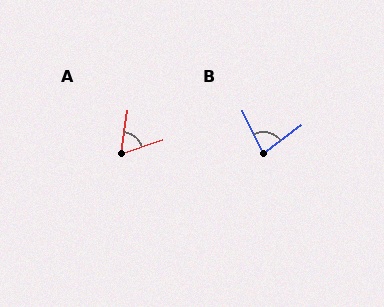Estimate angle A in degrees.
Approximately 62 degrees.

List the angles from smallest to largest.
A (62°), B (78°).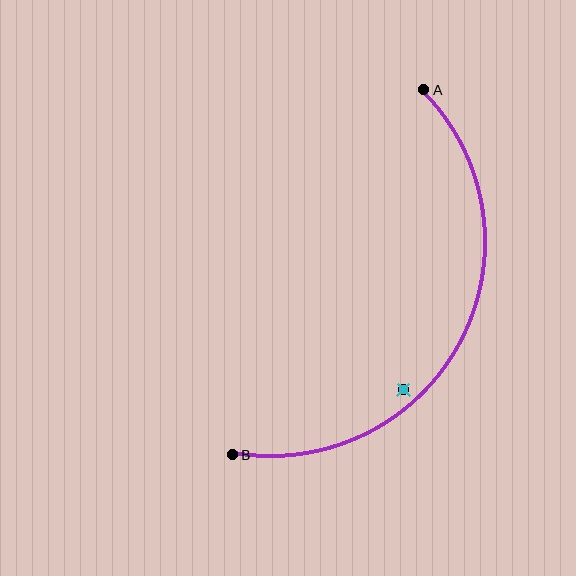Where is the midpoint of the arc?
The arc midpoint is the point on the curve farthest from the straight line joining A and B. It sits to the right of that line.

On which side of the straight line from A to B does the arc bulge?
The arc bulges to the right of the straight line connecting A and B.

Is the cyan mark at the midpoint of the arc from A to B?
No — the cyan mark does not lie on the arc at all. It sits slightly inside the curve.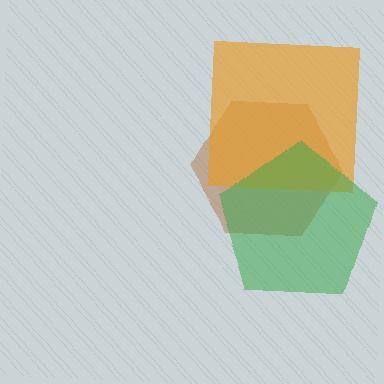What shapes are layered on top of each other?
The layered shapes are: a brown hexagon, an orange square, a green pentagon.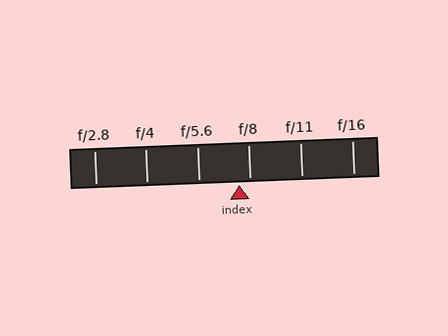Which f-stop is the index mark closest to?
The index mark is closest to f/8.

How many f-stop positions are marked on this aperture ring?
There are 6 f-stop positions marked.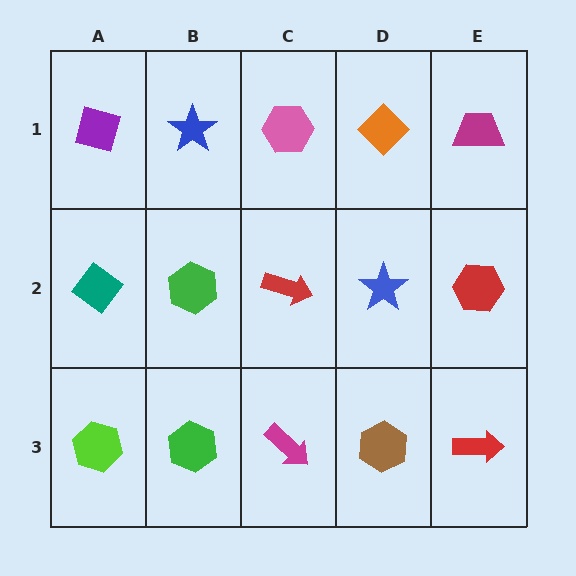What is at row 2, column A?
A teal diamond.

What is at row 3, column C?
A magenta arrow.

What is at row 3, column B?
A green hexagon.